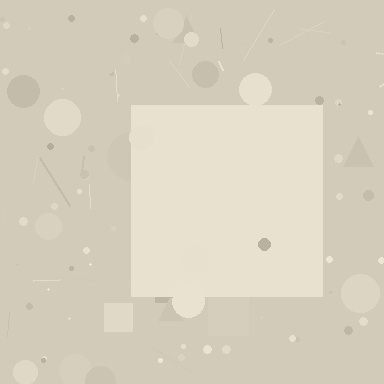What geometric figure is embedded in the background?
A square is embedded in the background.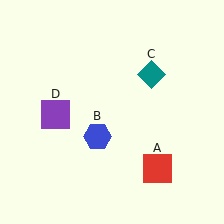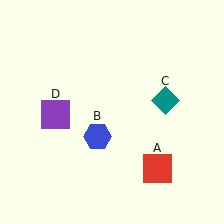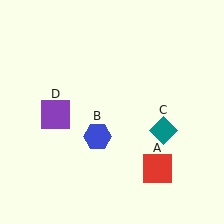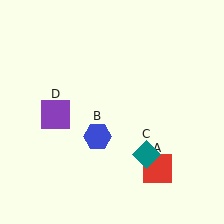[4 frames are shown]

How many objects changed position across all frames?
1 object changed position: teal diamond (object C).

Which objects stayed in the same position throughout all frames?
Red square (object A) and blue hexagon (object B) and purple square (object D) remained stationary.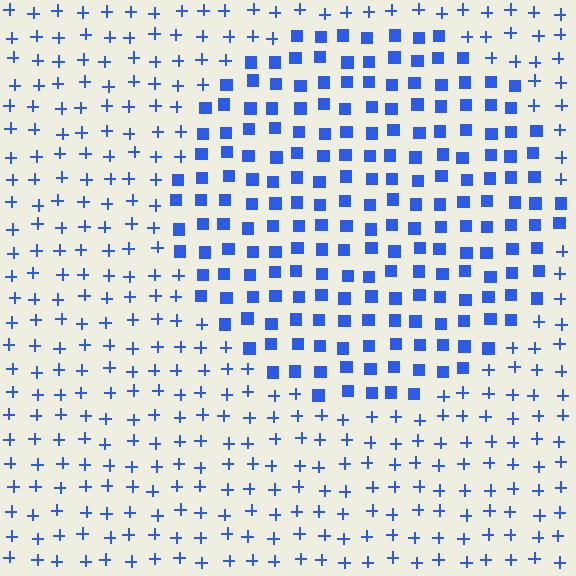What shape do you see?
I see a circle.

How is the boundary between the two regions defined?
The boundary is defined by a change in element shape: squares inside vs. plus signs outside. All elements share the same color and spacing.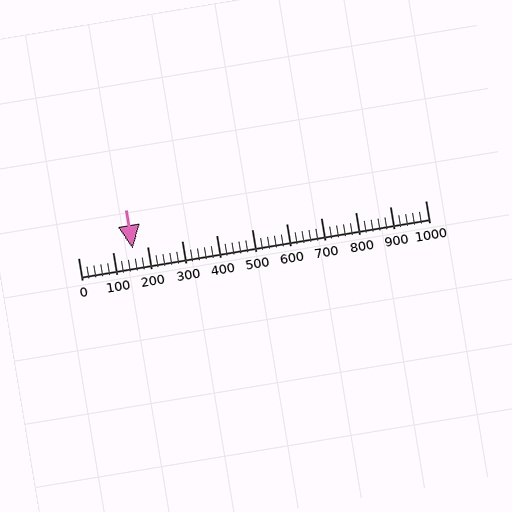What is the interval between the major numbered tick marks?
The major tick marks are spaced 100 units apart.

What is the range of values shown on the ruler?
The ruler shows values from 0 to 1000.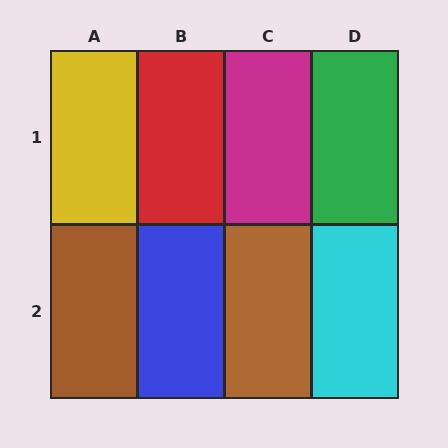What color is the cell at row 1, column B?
Red.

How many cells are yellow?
1 cell is yellow.